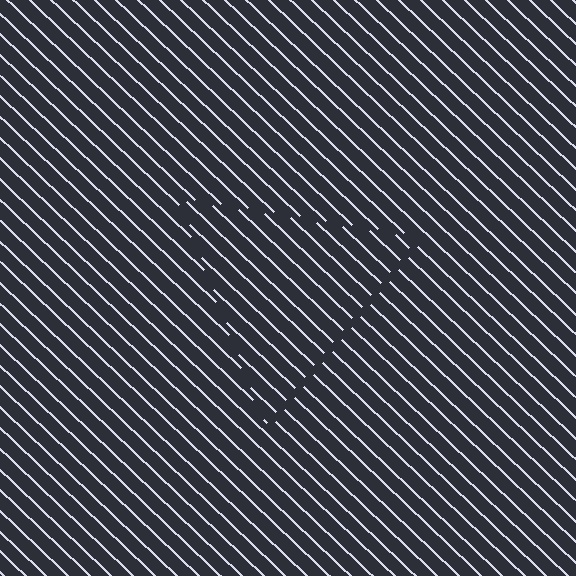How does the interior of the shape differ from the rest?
The interior of the shape contains the same grating, shifted by half a period — the contour is defined by the phase discontinuity where line-ends from the inner and outer gratings abut.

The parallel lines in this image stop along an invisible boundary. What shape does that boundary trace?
An illusory triangle. The interior of the shape contains the same grating, shifted by half a period — the contour is defined by the phase discontinuity where line-ends from the inner and outer gratings abut.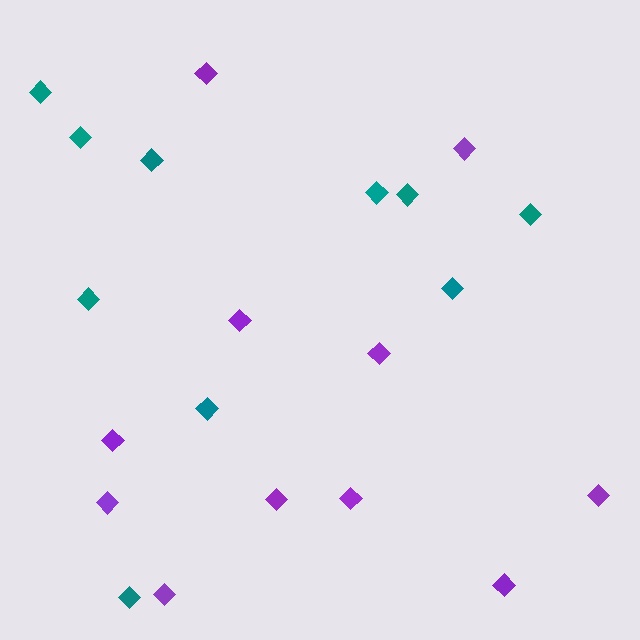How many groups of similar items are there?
There are 2 groups: one group of teal diamonds (10) and one group of purple diamonds (11).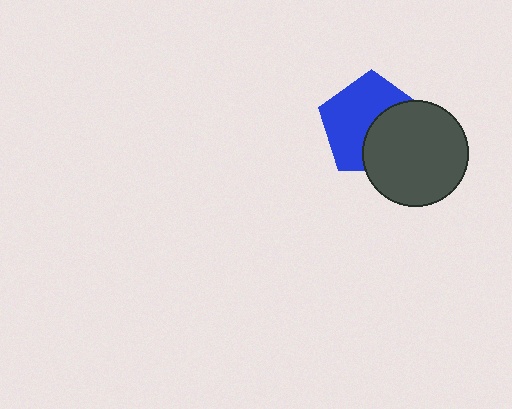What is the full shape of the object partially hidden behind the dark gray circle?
The partially hidden object is a blue pentagon.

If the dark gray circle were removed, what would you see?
You would see the complete blue pentagon.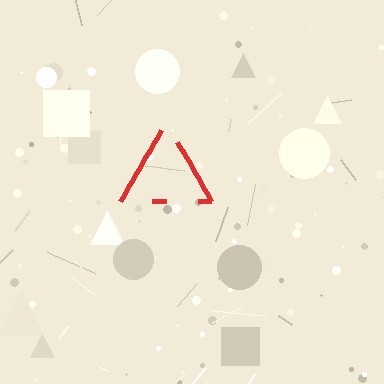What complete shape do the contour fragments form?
The contour fragments form a triangle.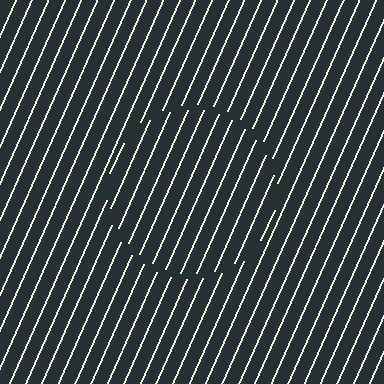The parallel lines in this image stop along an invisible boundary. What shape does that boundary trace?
An illusory circle. The interior of the shape contains the same grating, shifted by half a period — the contour is defined by the phase discontinuity where line-ends from the inner and outer gratings abut.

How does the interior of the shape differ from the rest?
The interior of the shape contains the same grating, shifted by half a period — the contour is defined by the phase discontinuity where line-ends from the inner and outer gratings abut.